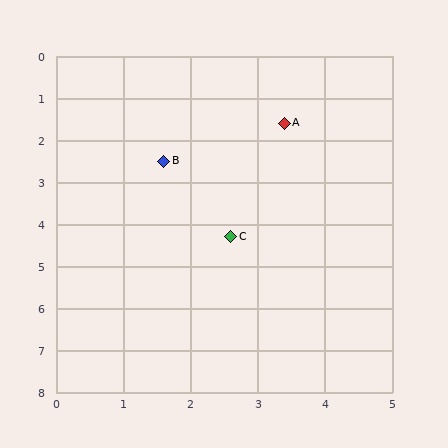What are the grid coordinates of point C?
Point C is at approximately (2.6, 4.3).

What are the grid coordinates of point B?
Point B is at approximately (1.6, 2.5).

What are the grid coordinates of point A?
Point A is at approximately (3.4, 1.6).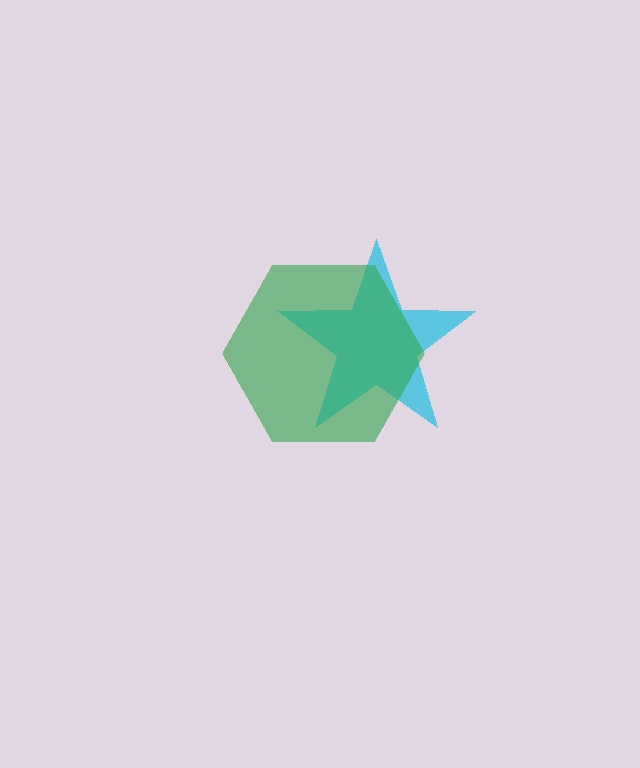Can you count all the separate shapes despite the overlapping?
Yes, there are 2 separate shapes.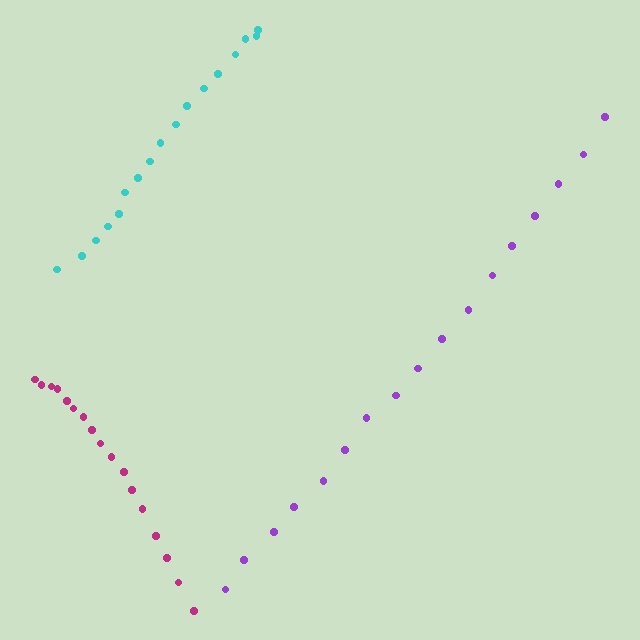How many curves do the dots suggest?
There are 3 distinct paths.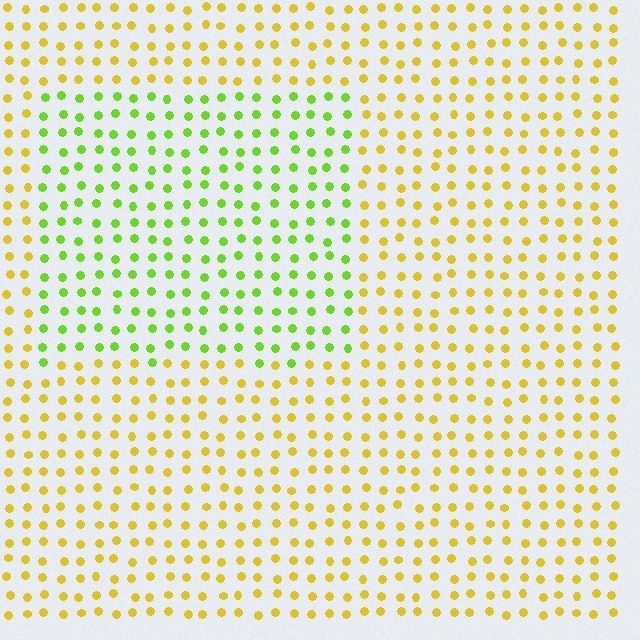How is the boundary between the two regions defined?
The boundary is defined purely by a slight shift in hue (about 44 degrees). Spacing, size, and orientation are identical on both sides.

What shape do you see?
I see a rectangle.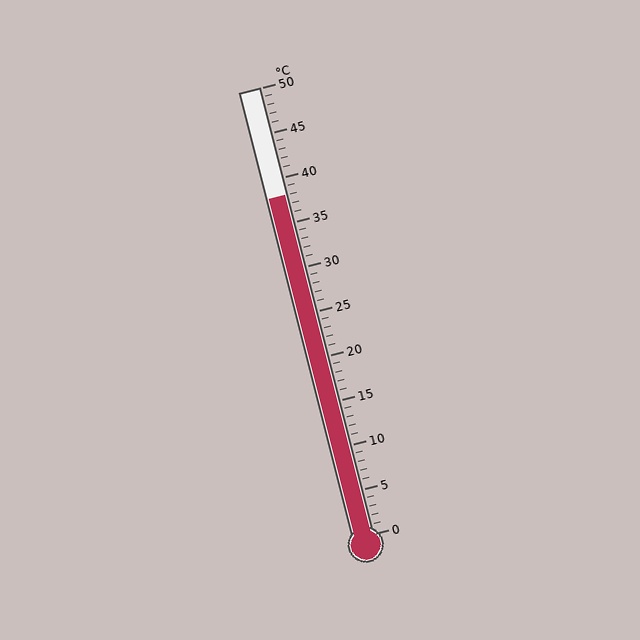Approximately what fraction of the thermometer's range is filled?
The thermometer is filled to approximately 75% of its range.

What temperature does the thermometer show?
The thermometer shows approximately 38°C.